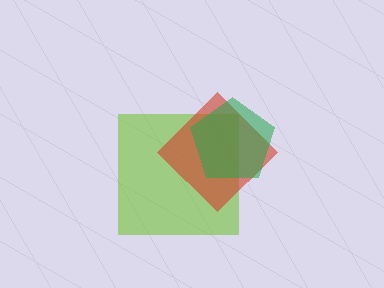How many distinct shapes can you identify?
There are 3 distinct shapes: a lime square, a red diamond, a green pentagon.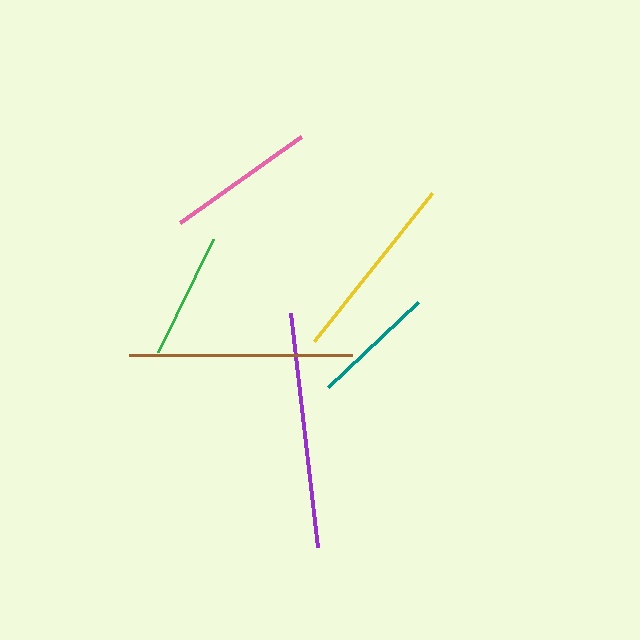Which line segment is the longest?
The purple line is the longest at approximately 235 pixels.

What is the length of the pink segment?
The pink segment is approximately 148 pixels long.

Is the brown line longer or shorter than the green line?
The brown line is longer than the green line.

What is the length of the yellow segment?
The yellow segment is approximately 189 pixels long.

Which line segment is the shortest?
The teal line is the shortest at approximately 124 pixels.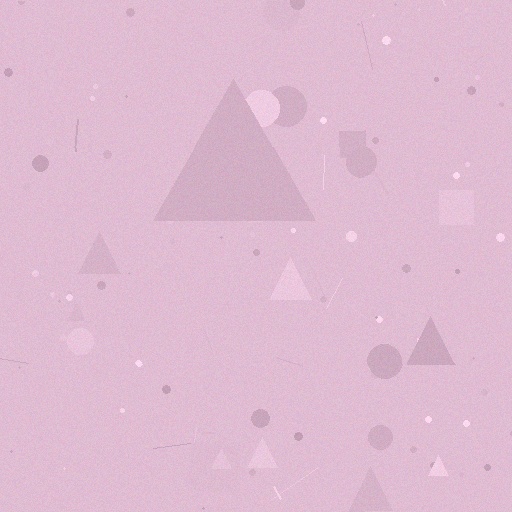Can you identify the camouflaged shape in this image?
The camouflaged shape is a triangle.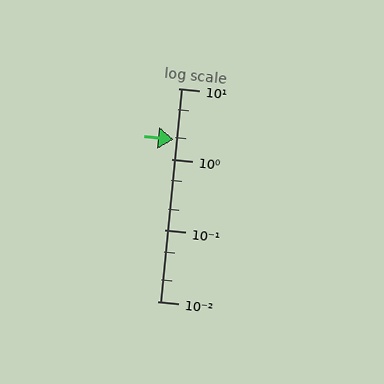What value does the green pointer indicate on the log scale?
The pointer indicates approximately 1.9.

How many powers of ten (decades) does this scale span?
The scale spans 3 decades, from 0.01 to 10.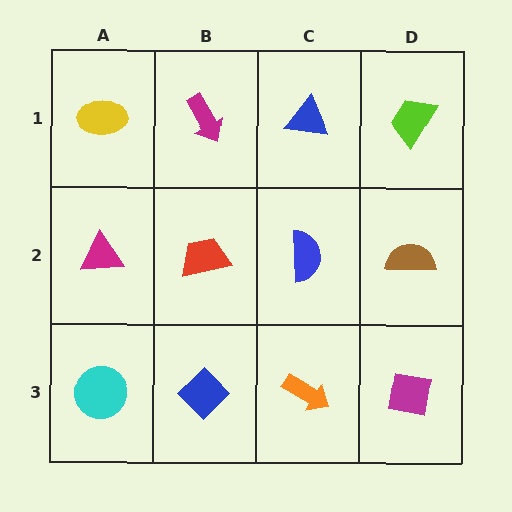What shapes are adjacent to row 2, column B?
A magenta arrow (row 1, column B), a blue diamond (row 3, column B), a magenta triangle (row 2, column A), a blue semicircle (row 2, column C).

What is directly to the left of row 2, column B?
A magenta triangle.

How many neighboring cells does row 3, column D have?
2.